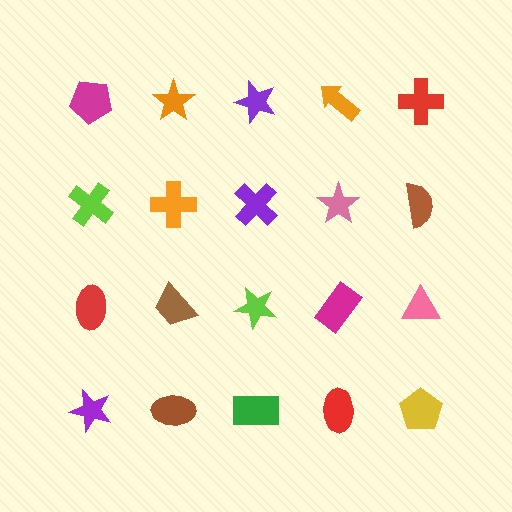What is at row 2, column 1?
A lime cross.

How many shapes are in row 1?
5 shapes.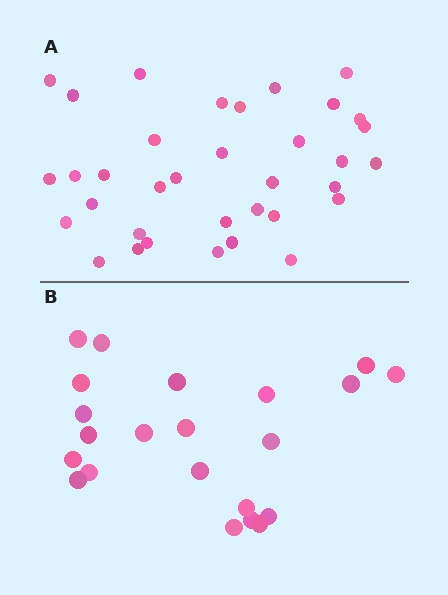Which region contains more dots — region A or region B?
Region A (the top region) has more dots.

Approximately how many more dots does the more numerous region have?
Region A has approximately 15 more dots than region B.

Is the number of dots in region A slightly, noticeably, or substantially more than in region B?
Region A has substantially more. The ratio is roughly 1.6 to 1.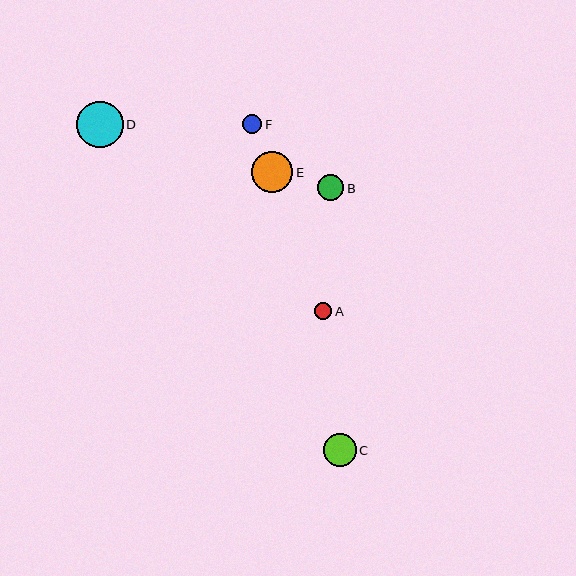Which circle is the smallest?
Circle A is the smallest with a size of approximately 17 pixels.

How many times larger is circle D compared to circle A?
Circle D is approximately 2.7 times the size of circle A.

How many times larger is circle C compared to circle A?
Circle C is approximately 1.9 times the size of circle A.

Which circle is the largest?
Circle D is the largest with a size of approximately 46 pixels.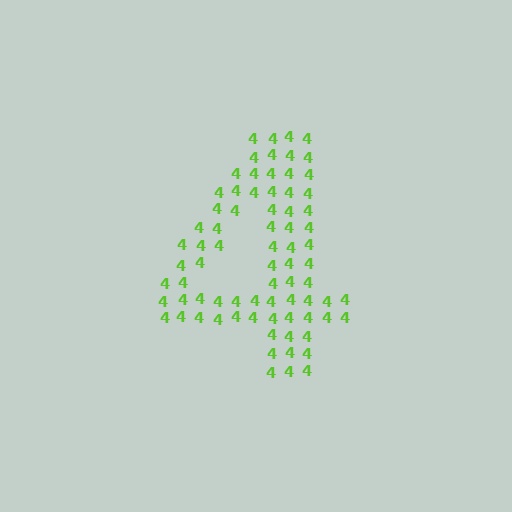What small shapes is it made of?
It is made of small digit 4's.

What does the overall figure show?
The overall figure shows the digit 4.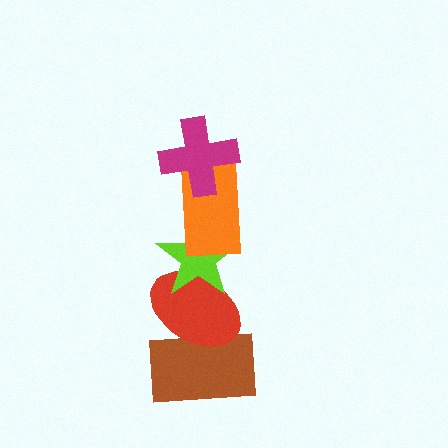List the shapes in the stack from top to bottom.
From top to bottom: the magenta cross, the orange rectangle, the lime star, the red ellipse, the brown rectangle.